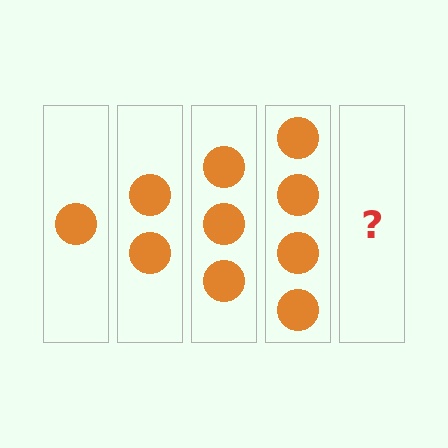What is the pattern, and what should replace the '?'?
The pattern is that each step adds one more circle. The '?' should be 5 circles.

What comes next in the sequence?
The next element should be 5 circles.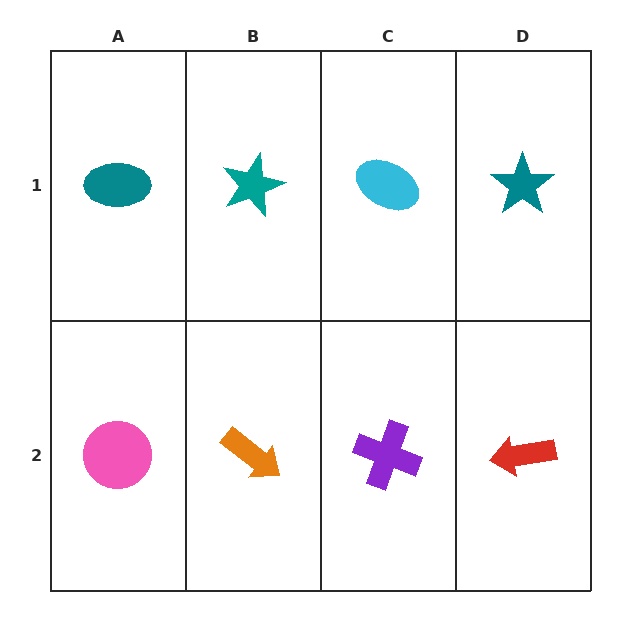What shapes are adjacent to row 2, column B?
A teal star (row 1, column B), a pink circle (row 2, column A), a purple cross (row 2, column C).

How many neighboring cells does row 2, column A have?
2.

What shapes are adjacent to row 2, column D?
A teal star (row 1, column D), a purple cross (row 2, column C).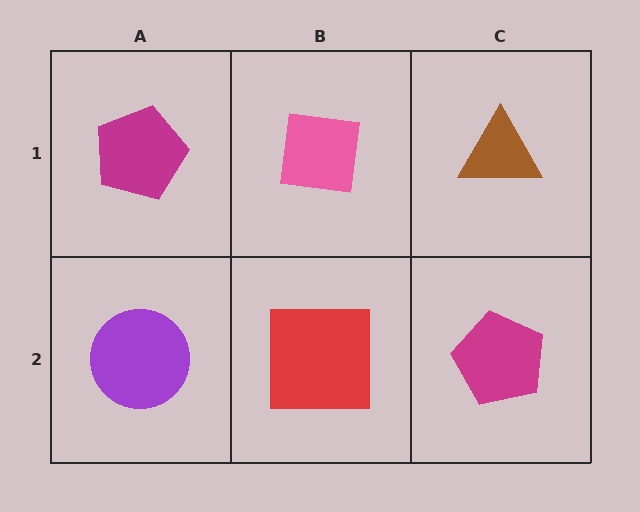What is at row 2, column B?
A red square.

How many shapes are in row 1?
3 shapes.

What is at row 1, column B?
A pink square.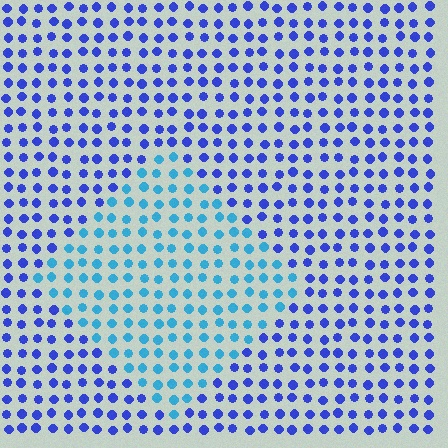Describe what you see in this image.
The image is filled with small blue elements in a uniform arrangement. A diamond-shaped region is visible where the elements are tinted to a slightly different hue, forming a subtle color boundary.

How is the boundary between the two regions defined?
The boundary is defined purely by a slight shift in hue (about 39 degrees). Spacing, size, and orientation are identical on both sides.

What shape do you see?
I see a diamond.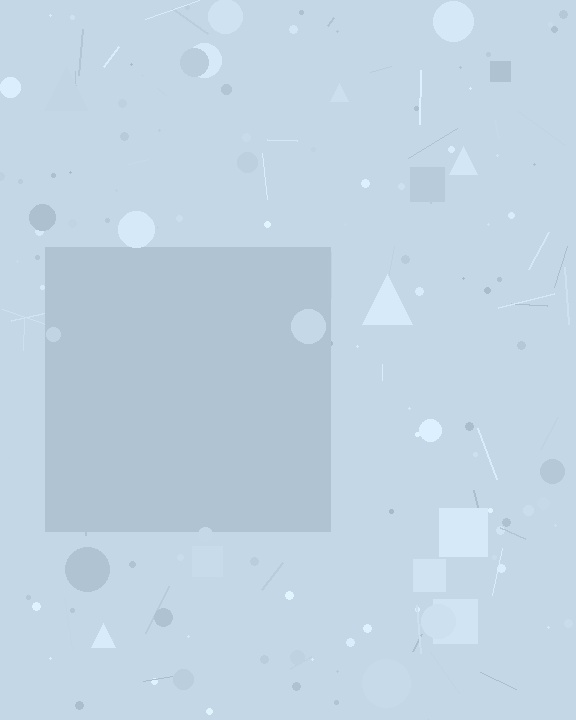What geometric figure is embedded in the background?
A square is embedded in the background.